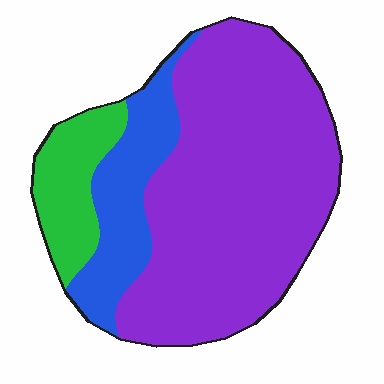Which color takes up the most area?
Purple, at roughly 65%.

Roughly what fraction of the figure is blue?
Blue covers 19% of the figure.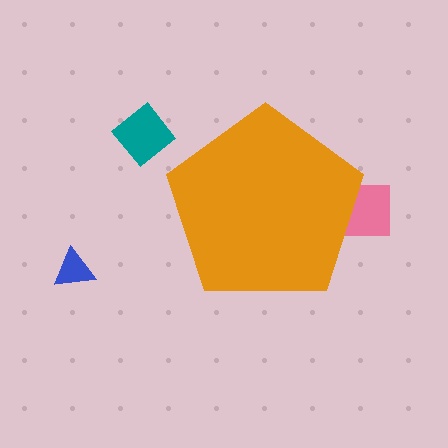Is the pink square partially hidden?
Yes, the pink square is partially hidden behind the orange pentagon.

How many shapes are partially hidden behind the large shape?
1 shape is partially hidden.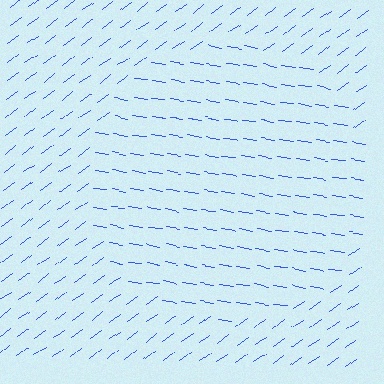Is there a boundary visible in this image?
Yes, there is a texture boundary formed by a change in line orientation.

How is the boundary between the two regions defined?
The boundary is defined purely by a change in line orientation (approximately 45 degrees difference). All lines are the same color and thickness.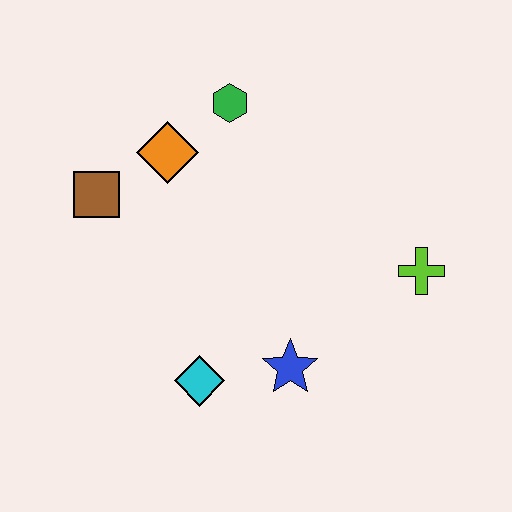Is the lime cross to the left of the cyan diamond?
No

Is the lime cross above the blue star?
Yes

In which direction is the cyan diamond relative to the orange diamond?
The cyan diamond is below the orange diamond.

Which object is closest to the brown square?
The orange diamond is closest to the brown square.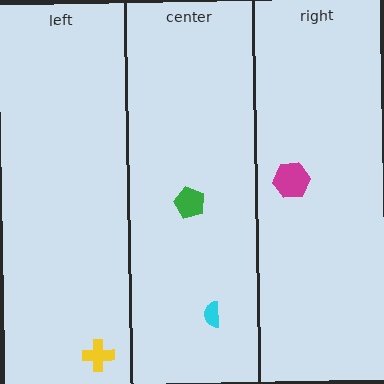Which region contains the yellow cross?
The left region.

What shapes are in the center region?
The green pentagon, the cyan semicircle.